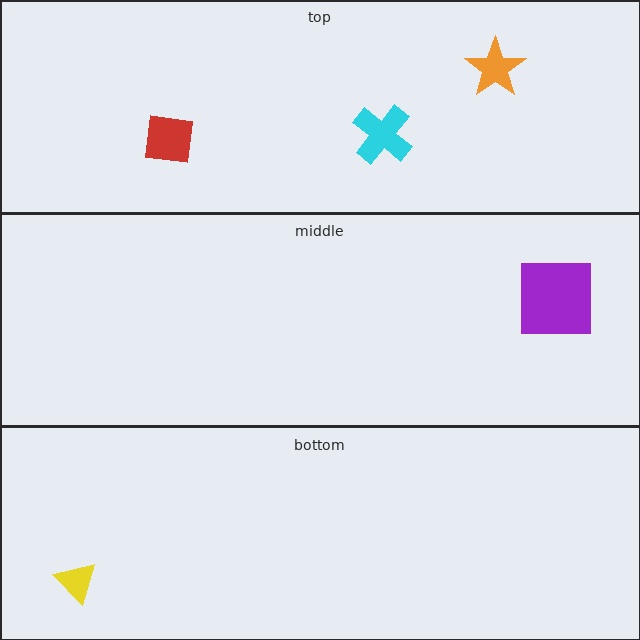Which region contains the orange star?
The top region.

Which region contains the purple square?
The middle region.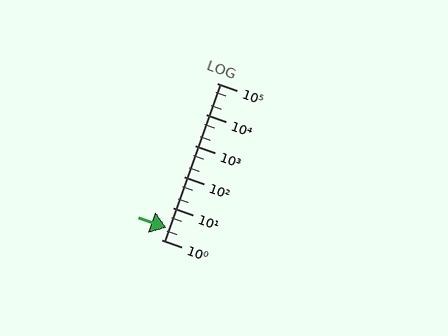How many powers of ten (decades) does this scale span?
The scale spans 5 decades, from 1 to 100000.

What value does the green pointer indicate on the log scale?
The pointer indicates approximately 2.4.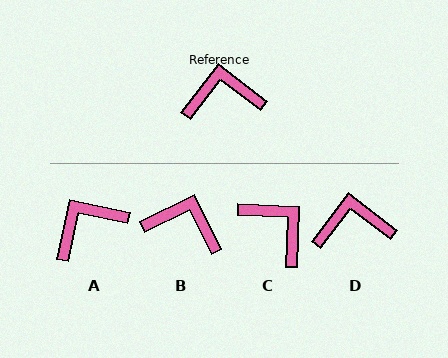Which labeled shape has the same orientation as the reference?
D.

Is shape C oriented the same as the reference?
No, it is off by about 54 degrees.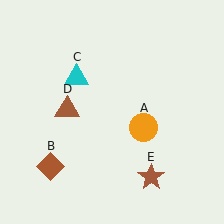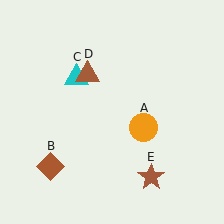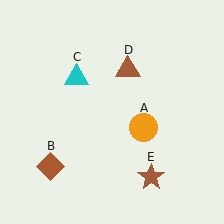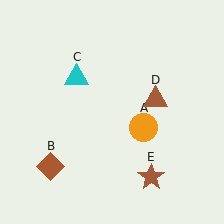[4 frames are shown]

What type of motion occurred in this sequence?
The brown triangle (object D) rotated clockwise around the center of the scene.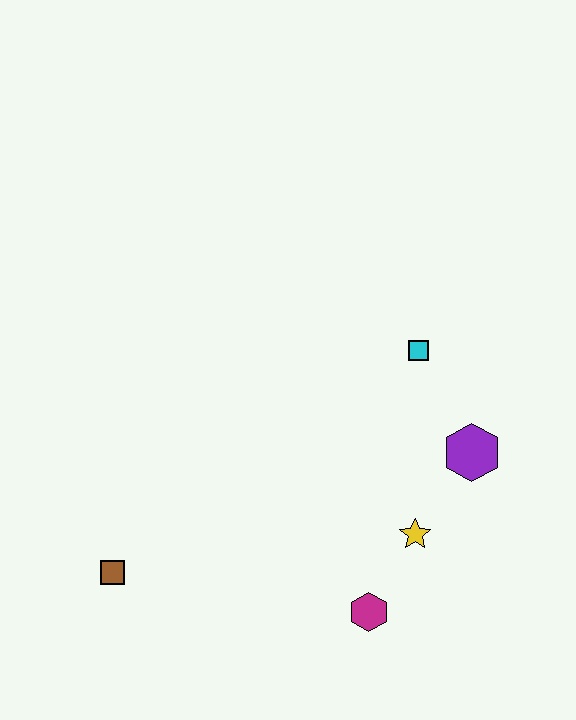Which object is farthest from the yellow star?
The brown square is farthest from the yellow star.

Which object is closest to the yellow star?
The magenta hexagon is closest to the yellow star.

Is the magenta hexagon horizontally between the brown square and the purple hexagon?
Yes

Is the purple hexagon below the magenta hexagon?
No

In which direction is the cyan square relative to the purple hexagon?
The cyan square is above the purple hexagon.